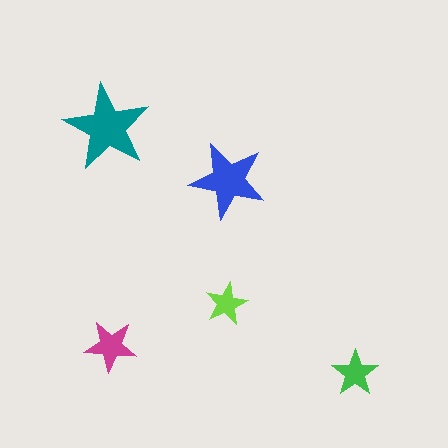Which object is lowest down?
The green star is bottommost.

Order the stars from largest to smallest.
the teal one, the blue one, the magenta one, the green one, the lime one.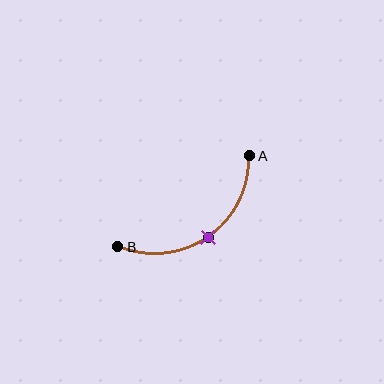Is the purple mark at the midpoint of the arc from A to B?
Yes. The purple mark lies on the arc at equal arc-length from both A and B — it is the arc midpoint.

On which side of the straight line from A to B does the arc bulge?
The arc bulges below and to the right of the straight line connecting A and B.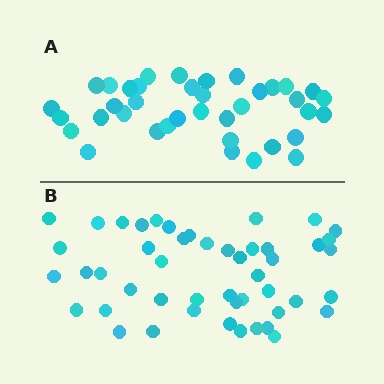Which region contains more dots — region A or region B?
Region B (the bottom region) has more dots.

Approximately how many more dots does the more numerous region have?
Region B has roughly 10 or so more dots than region A.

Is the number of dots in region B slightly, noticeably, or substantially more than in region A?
Region B has noticeably more, but not dramatically so. The ratio is roughly 1.3 to 1.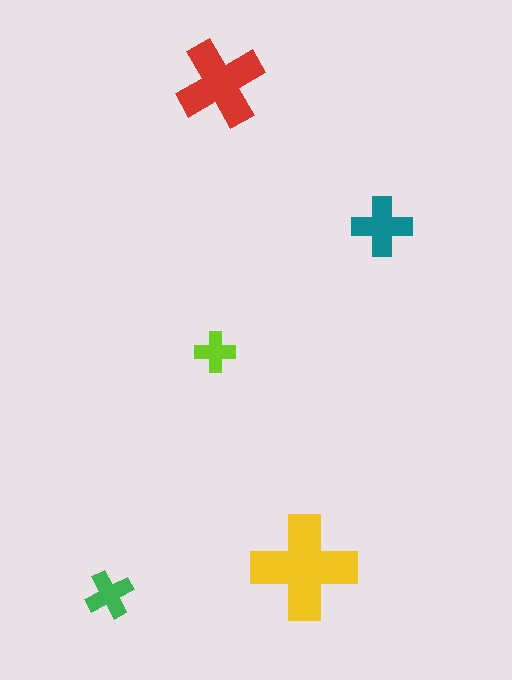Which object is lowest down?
The green cross is bottommost.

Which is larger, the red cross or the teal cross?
The red one.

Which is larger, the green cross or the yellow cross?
The yellow one.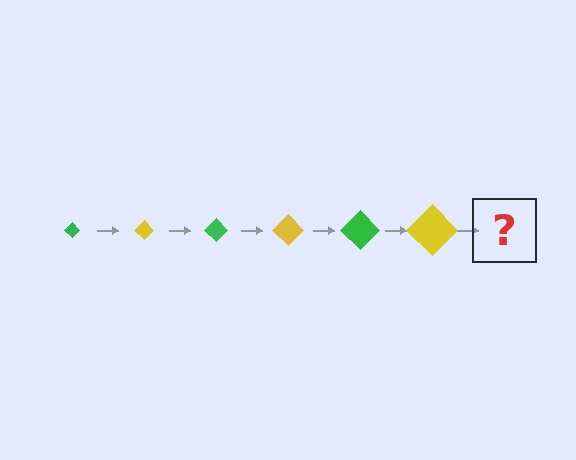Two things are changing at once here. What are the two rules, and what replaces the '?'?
The two rules are that the diamond grows larger each step and the color cycles through green and yellow. The '?' should be a green diamond, larger than the previous one.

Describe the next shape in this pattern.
It should be a green diamond, larger than the previous one.